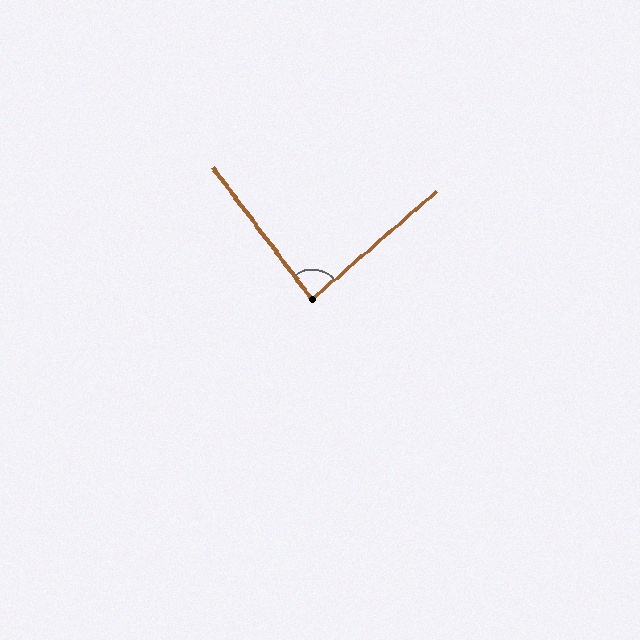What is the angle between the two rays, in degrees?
Approximately 86 degrees.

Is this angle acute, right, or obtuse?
It is approximately a right angle.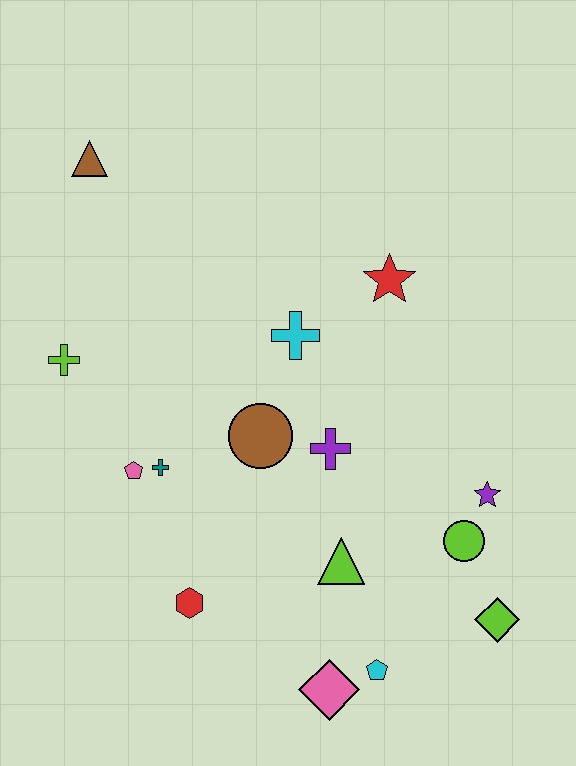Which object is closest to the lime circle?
The purple star is closest to the lime circle.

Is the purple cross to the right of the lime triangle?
No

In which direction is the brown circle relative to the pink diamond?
The brown circle is above the pink diamond.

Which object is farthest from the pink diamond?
The brown triangle is farthest from the pink diamond.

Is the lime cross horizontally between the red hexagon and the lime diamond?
No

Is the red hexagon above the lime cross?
No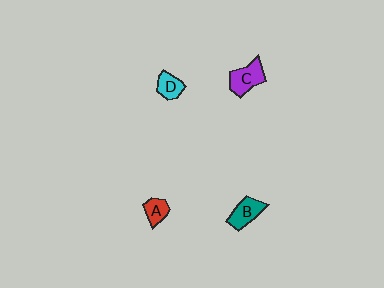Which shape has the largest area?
Shape C (purple).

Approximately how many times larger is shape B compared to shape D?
Approximately 1.3 times.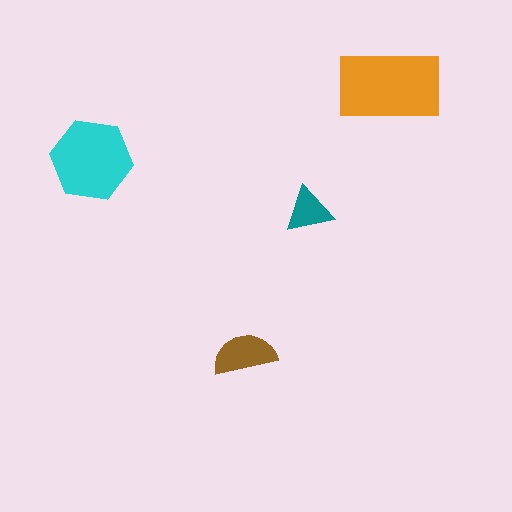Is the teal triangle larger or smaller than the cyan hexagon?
Smaller.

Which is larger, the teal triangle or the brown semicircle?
The brown semicircle.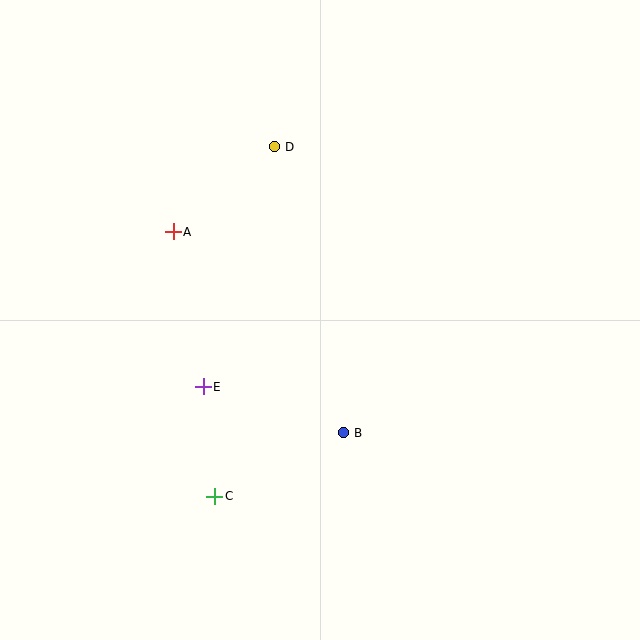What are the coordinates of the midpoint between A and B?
The midpoint between A and B is at (258, 332).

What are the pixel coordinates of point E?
Point E is at (203, 387).